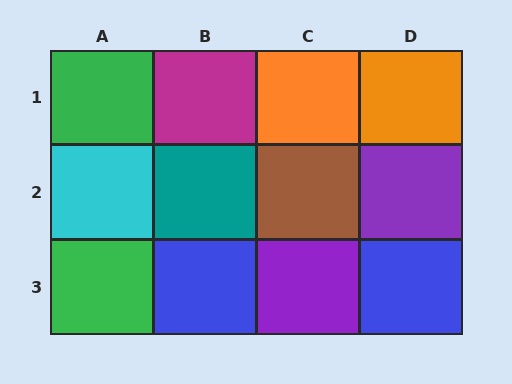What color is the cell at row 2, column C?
Brown.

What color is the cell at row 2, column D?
Purple.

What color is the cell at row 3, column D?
Blue.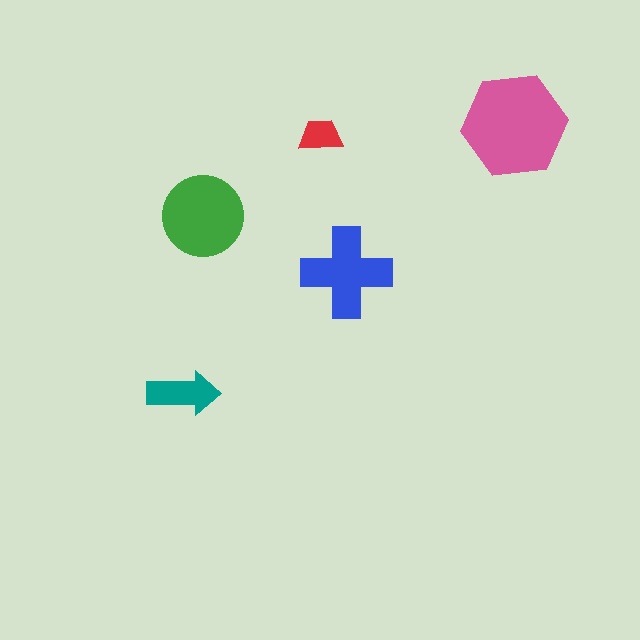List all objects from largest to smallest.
The pink hexagon, the green circle, the blue cross, the teal arrow, the red trapezoid.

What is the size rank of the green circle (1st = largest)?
2nd.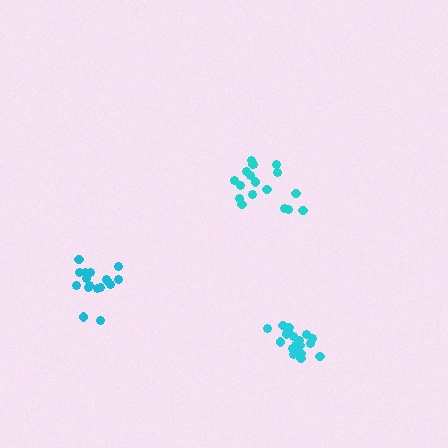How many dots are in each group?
Group 1: 20 dots, Group 2: 17 dots, Group 3: 18 dots (55 total).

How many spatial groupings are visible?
There are 3 spatial groupings.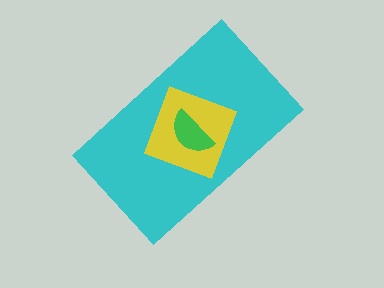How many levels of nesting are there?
3.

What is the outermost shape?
The cyan rectangle.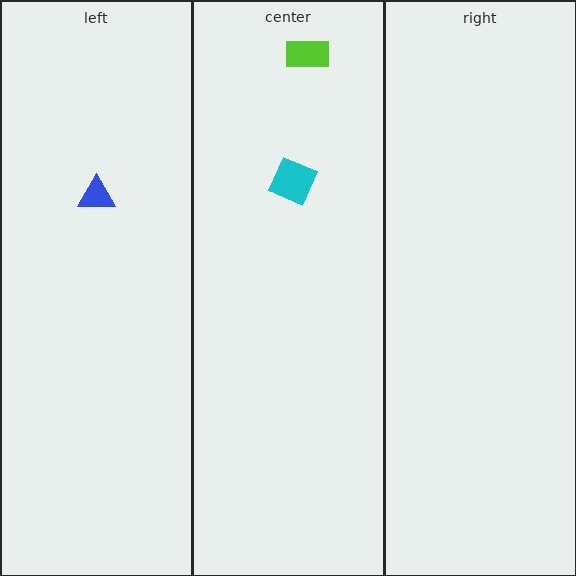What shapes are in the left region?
The blue triangle.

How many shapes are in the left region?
1.